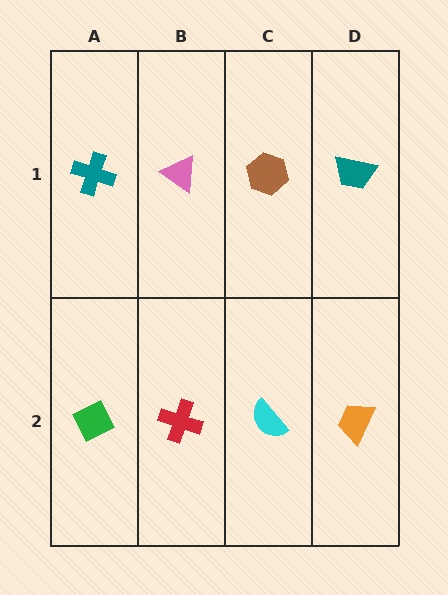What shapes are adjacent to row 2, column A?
A teal cross (row 1, column A), a red cross (row 2, column B).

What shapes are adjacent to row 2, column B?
A pink triangle (row 1, column B), a green diamond (row 2, column A), a cyan semicircle (row 2, column C).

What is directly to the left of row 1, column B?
A teal cross.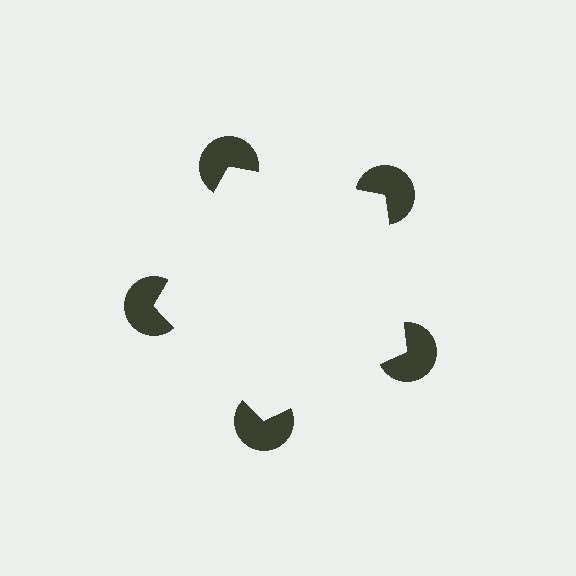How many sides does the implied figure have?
5 sides.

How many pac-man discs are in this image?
There are 5 — one at each vertex of the illusory pentagon.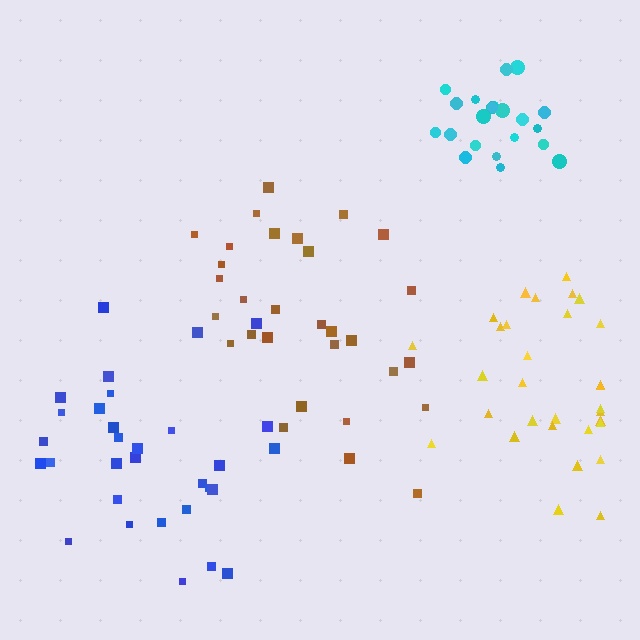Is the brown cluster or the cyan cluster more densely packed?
Cyan.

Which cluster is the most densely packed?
Cyan.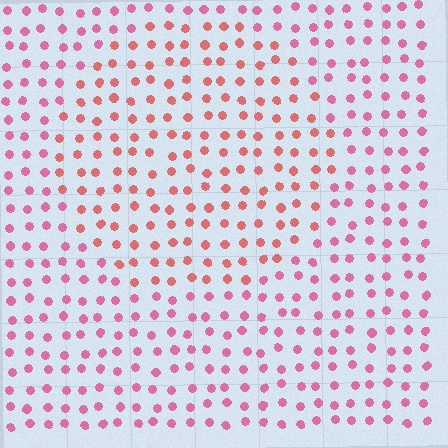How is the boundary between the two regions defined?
The boundary is defined purely by a slight shift in hue (about 29 degrees). Spacing, size, and orientation are identical on both sides.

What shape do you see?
I see a circle.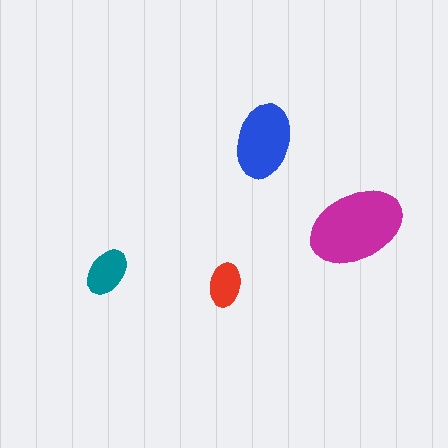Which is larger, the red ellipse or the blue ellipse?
The blue one.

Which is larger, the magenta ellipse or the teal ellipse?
The magenta one.